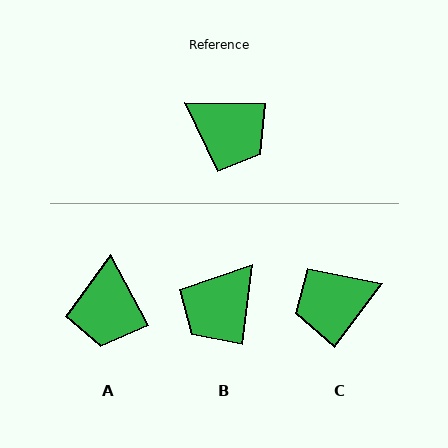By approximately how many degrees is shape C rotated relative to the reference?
Approximately 126 degrees clockwise.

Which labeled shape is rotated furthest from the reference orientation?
C, about 126 degrees away.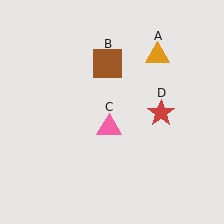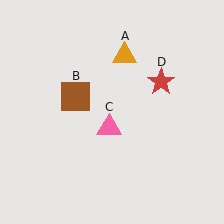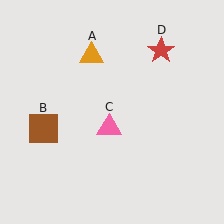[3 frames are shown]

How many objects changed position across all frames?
3 objects changed position: orange triangle (object A), brown square (object B), red star (object D).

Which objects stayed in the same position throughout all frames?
Pink triangle (object C) remained stationary.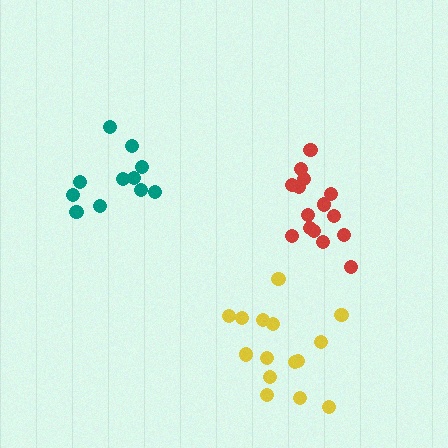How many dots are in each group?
Group 1: 15 dots, Group 2: 15 dots, Group 3: 11 dots (41 total).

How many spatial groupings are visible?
There are 3 spatial groupings.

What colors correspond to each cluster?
The clusters are colored: red, yellow, teal.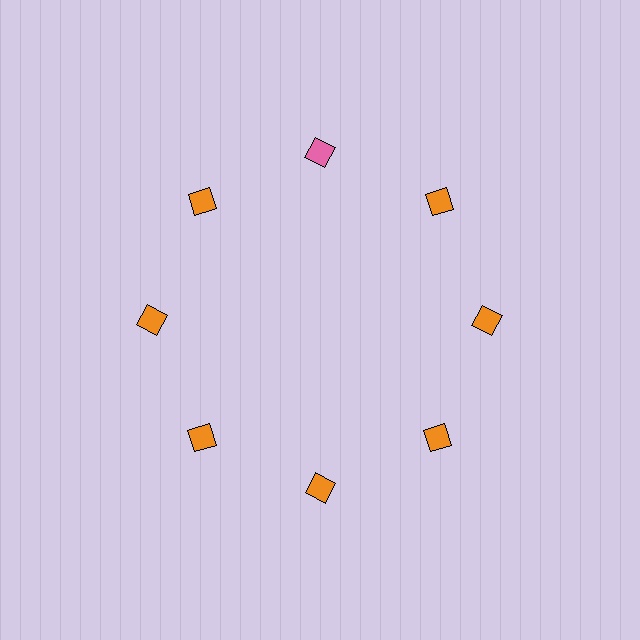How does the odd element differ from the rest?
It has a different color: pink instead of orange.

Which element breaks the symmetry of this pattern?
The pink square at roughly the 12 o'clock position breaks the symmetry. All other shapes are orange squares.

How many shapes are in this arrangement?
There are 8 shapes arranged in a ring pattern.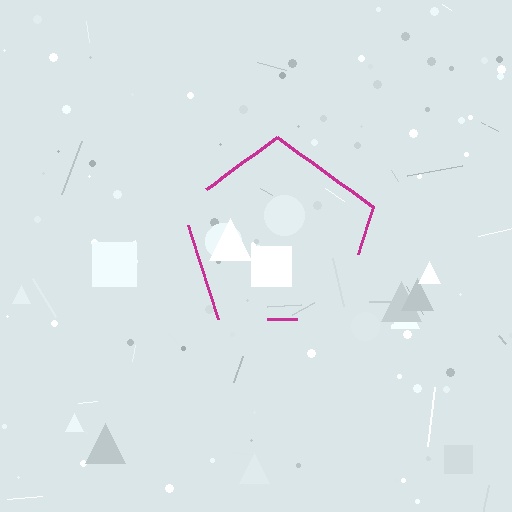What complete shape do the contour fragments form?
The contour fragments form a pentagon.